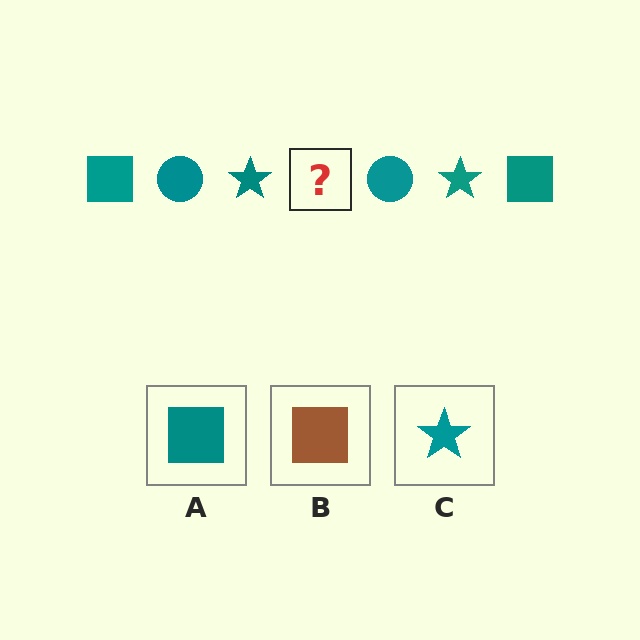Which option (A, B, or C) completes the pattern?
A.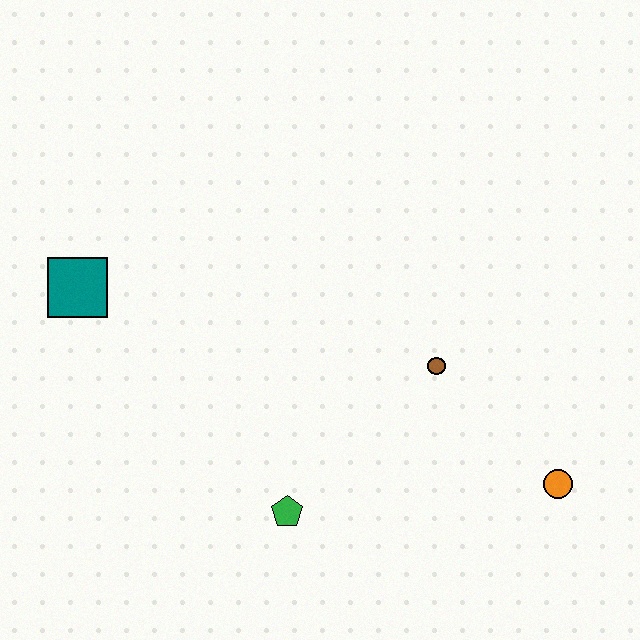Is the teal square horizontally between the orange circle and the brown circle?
No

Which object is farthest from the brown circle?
The teal square is farthest from the brown circle.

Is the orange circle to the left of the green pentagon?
No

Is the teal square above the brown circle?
Yes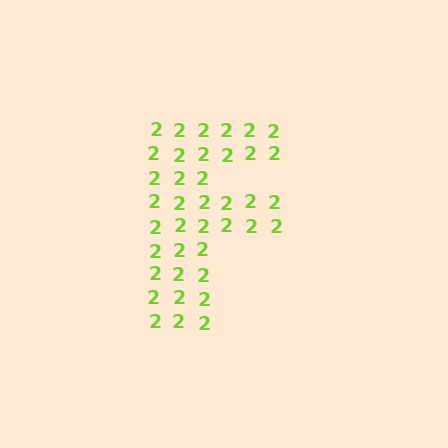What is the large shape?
The large shape is the letter F.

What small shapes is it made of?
It is made of small digit 2's.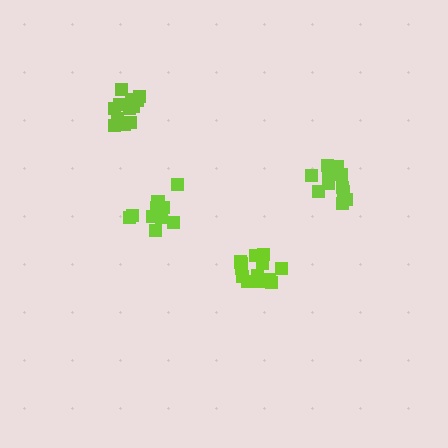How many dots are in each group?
Group 1: 12 dots, Group 2: 13 dots, Group 3: 12 dots, Group 4: 13 dots (50 total).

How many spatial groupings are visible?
There are 4 spatial groupings.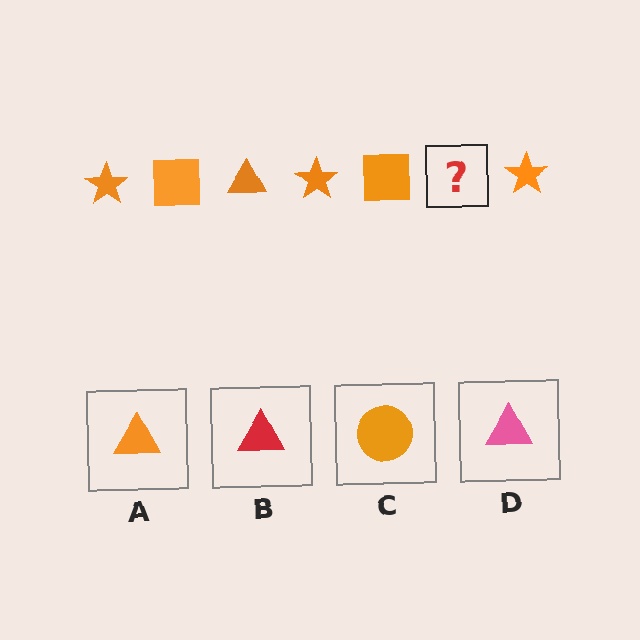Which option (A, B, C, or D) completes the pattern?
A.